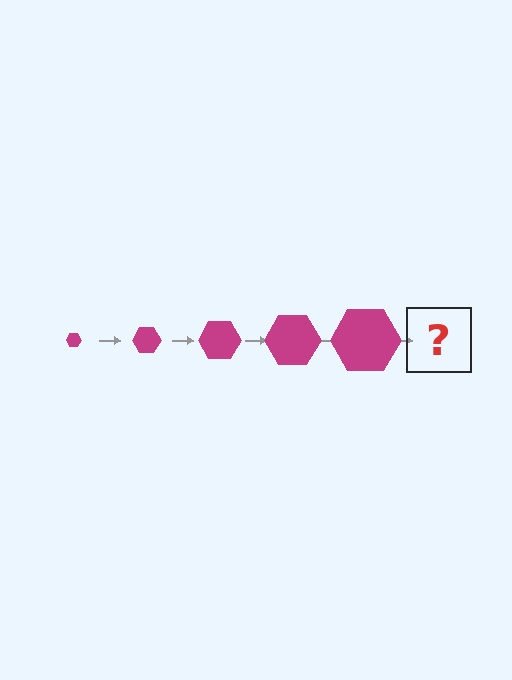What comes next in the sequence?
The next element should be a magenta hexagon, larger than the previous one.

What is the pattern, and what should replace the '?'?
The pattern is that the hexagon gets progressively larger each step. The '?' should be a magenta hexagon, larger than the previous one.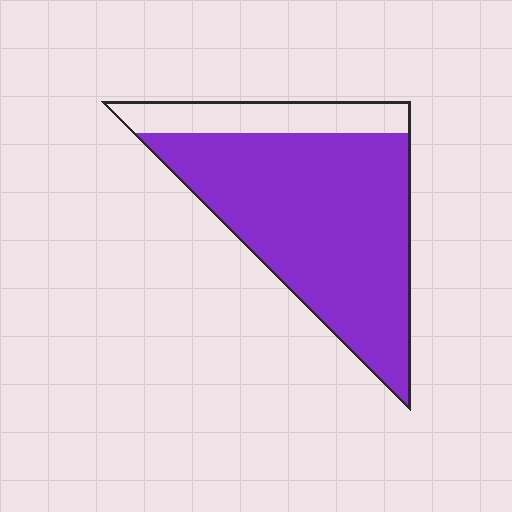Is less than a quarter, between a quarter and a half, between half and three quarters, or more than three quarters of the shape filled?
More than three quarters.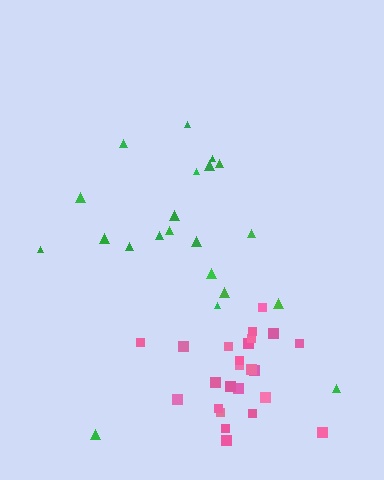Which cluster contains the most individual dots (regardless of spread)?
Pink (24).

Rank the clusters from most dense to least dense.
pink, green.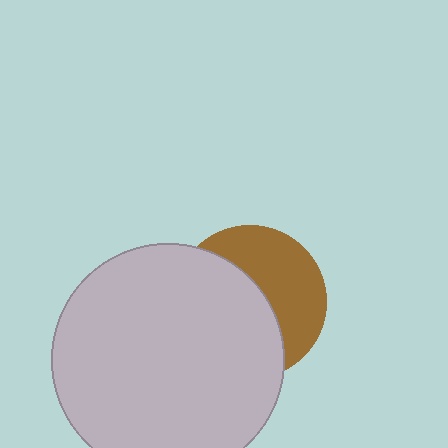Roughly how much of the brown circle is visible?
A small part of it is visible (roughly 44%).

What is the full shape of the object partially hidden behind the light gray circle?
The partially hidden object is a brown circle.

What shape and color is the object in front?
The object in front is a light gray circle.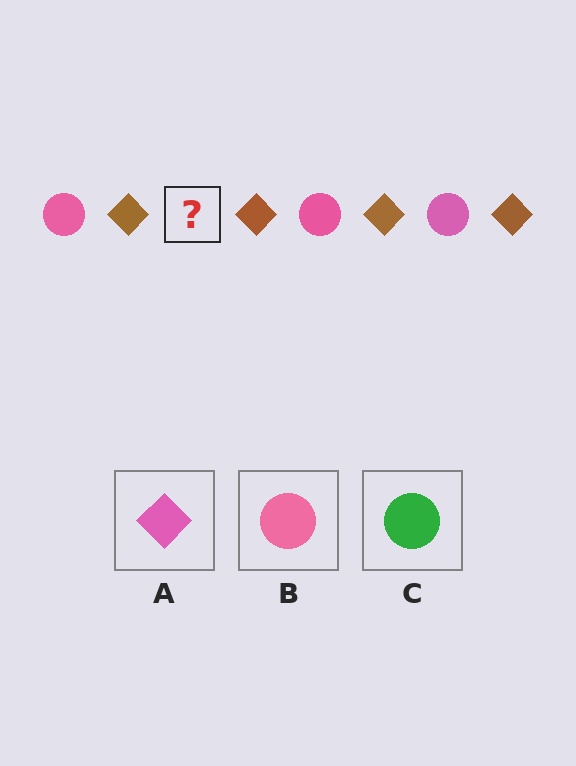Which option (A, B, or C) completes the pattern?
B.